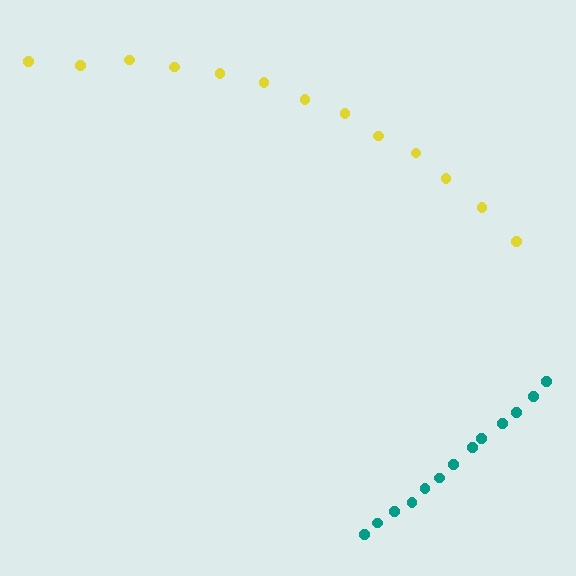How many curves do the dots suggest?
There are 2 distinct paths.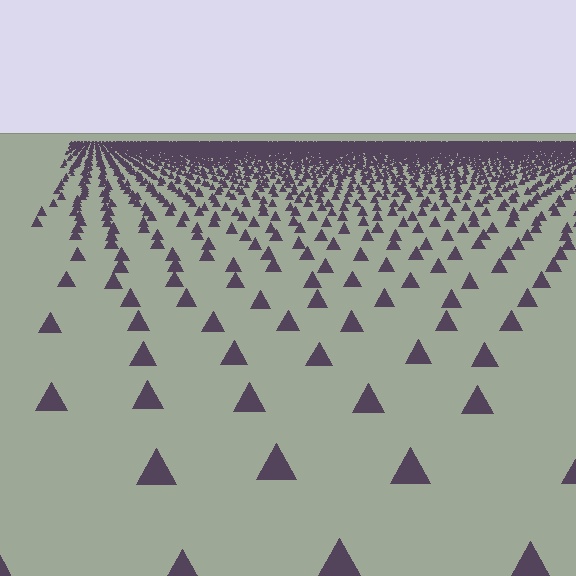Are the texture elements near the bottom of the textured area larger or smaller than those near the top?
Larger. Near the bottom, elements are closer to the viewer and appear at a bigger on-screen size.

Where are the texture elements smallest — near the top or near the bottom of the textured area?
Near the top.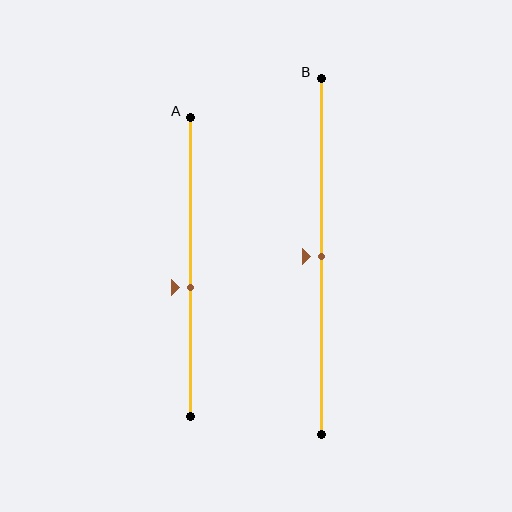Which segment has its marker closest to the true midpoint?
Segment B has its marker closest to the true midpoint.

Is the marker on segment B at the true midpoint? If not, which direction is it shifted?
Yes, the marker on segment B is at the true midpoint.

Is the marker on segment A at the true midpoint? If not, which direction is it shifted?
No, the marker on segment A is shifted downward by about 7% of the segment length.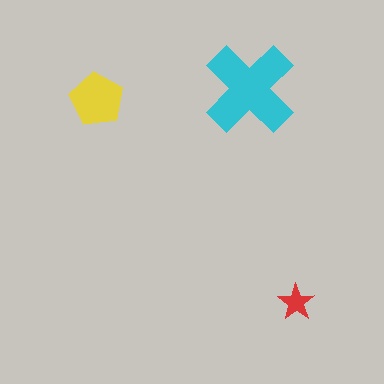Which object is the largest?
The cyan cross.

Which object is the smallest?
The red star.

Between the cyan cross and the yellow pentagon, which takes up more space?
The cyan cross.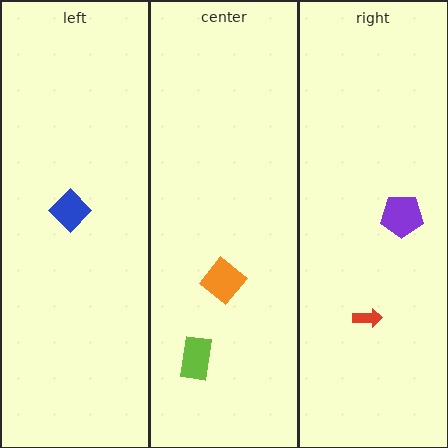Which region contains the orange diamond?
The center region.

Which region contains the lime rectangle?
The center region.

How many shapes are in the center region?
2.